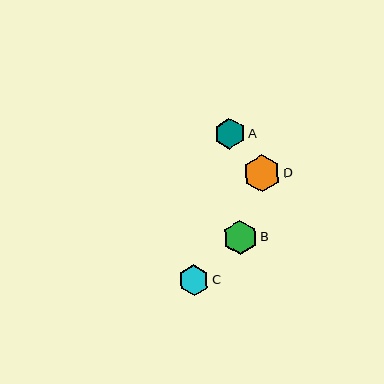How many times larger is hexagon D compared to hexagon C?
Hexagon D is approximately 1.2 times the size of hexagon C.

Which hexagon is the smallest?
Hexagon A is the smallest with a size of approximately 30 pixels.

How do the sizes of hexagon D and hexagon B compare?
Hexagon D and hexagon B are approximately the same size.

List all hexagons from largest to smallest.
From largest to smallest: D, B, C, A.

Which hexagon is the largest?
Hexagon D is the largest with a size of approximately 36 pixels.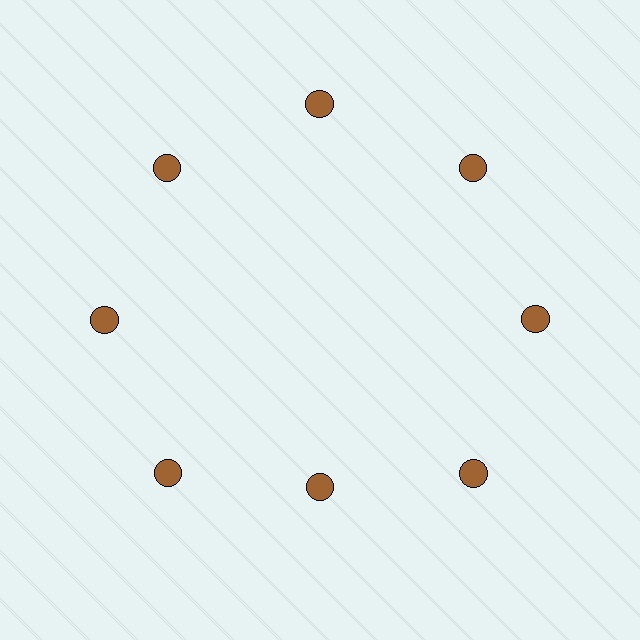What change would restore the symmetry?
The symmetry would be restored by moving it outward, back onto the ring so that all 8 circles sit at equal angles and equal distance from the center.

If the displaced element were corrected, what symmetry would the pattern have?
It would have 8-fold rotational symmetry — the pattern would map onto itself every 45 degrees.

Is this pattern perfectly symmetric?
No. The 8 brown circles are arranged in a ring, but one element near the 6 o'clock position is pulled inward toward the center, breaking the 8-fold rotational symmetry.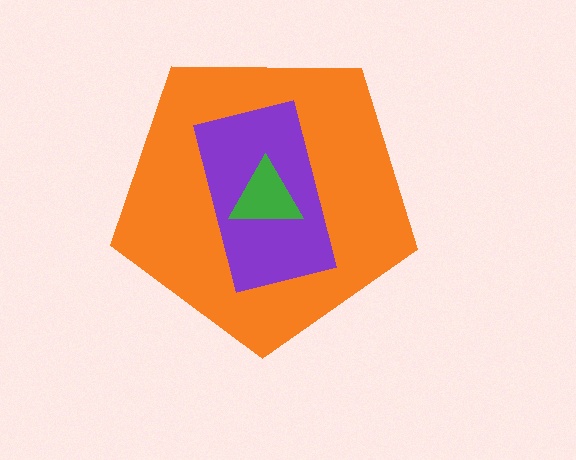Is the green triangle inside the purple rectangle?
Yes.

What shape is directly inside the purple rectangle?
The green triangle.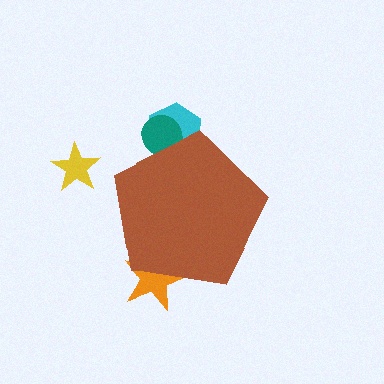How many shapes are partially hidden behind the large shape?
3 shapes are partially hidden.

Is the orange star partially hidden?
Yes, the orange star is partially hidden behind the brown pentagon.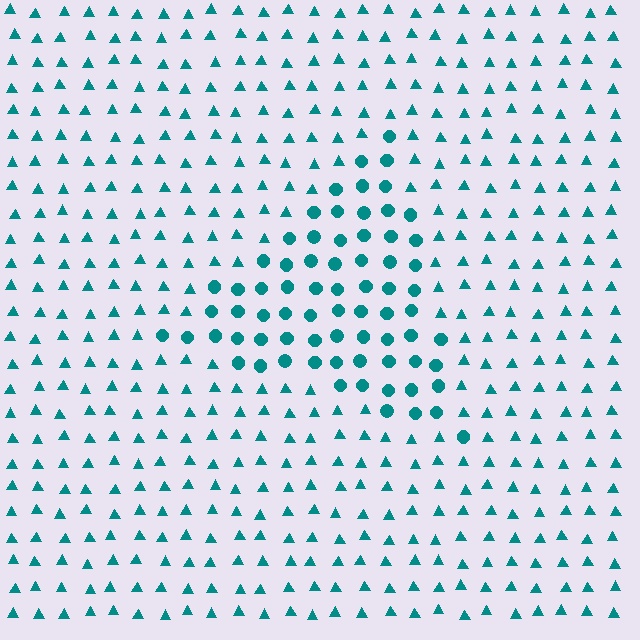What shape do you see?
I see a triangle.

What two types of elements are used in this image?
The image uses circles inside the triangle region and triangles outside it.